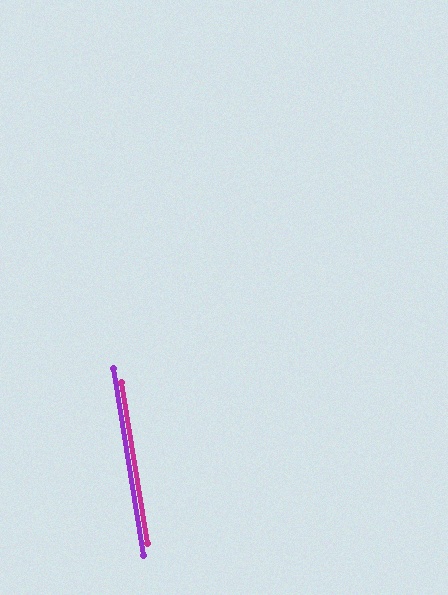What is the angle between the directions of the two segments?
Approximately 0 degrees.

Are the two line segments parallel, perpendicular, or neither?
Parallel — their directions differ by only 0.0°.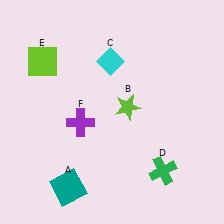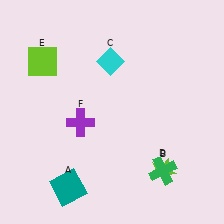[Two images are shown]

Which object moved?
The lime star (B) moved down.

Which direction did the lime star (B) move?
The lime star (B) moved down.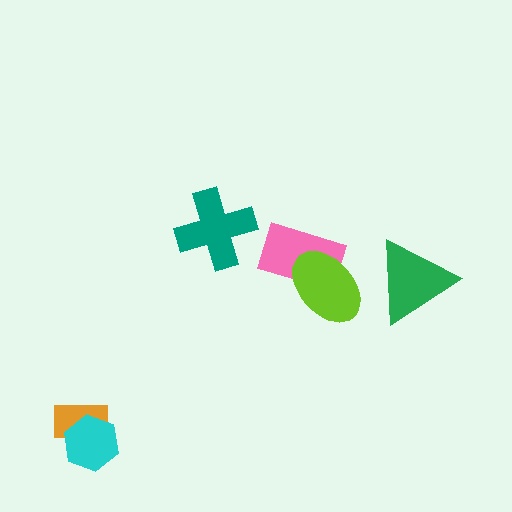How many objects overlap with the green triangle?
0 objects overlap with the green triangle.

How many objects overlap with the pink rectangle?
1 object overlaps with the pink rectangle.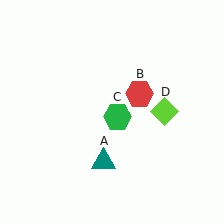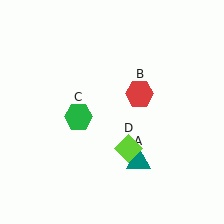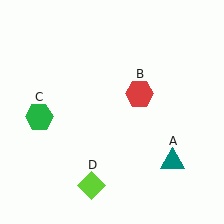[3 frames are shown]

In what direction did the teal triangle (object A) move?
The teal triangle (object A) moved right.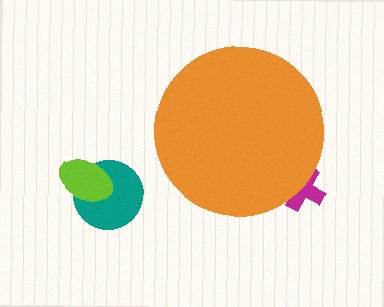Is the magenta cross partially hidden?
Yes, the magenta cross is partially hidden behind the orange circle.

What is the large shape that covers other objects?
An orange circle.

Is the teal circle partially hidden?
No, the teal circle is fully visible.